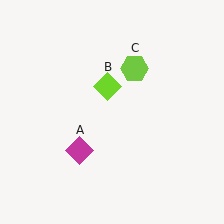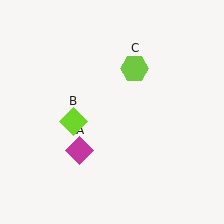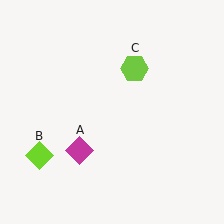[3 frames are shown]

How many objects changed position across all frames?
1 object changed position: lime diamond (object B).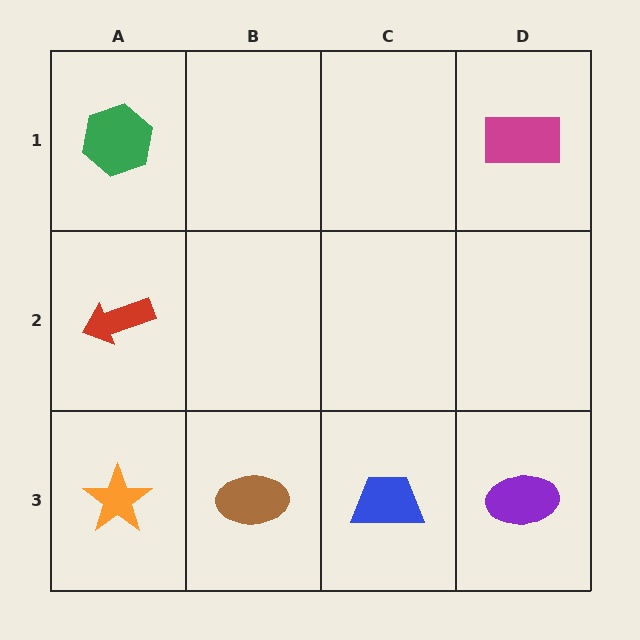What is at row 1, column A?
A green hexagon.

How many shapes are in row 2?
1 shape.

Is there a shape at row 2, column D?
No, that cell is empty.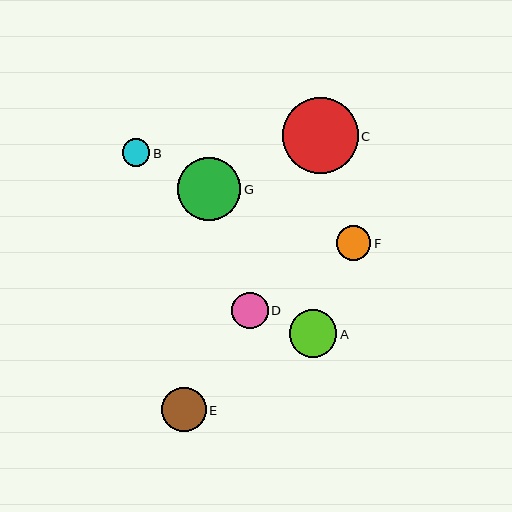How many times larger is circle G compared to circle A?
Circle G is approximately 1.3 times the size of circle A.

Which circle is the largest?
Circle C is the largest with a size of approximately 76 pixels.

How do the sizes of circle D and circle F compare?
Circle D and circle F are approximately the same size.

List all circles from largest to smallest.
From largest to smallest: C, G, A, E, D, F, B.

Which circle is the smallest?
Circle B is the smallest with a size of approximately 27 pixels.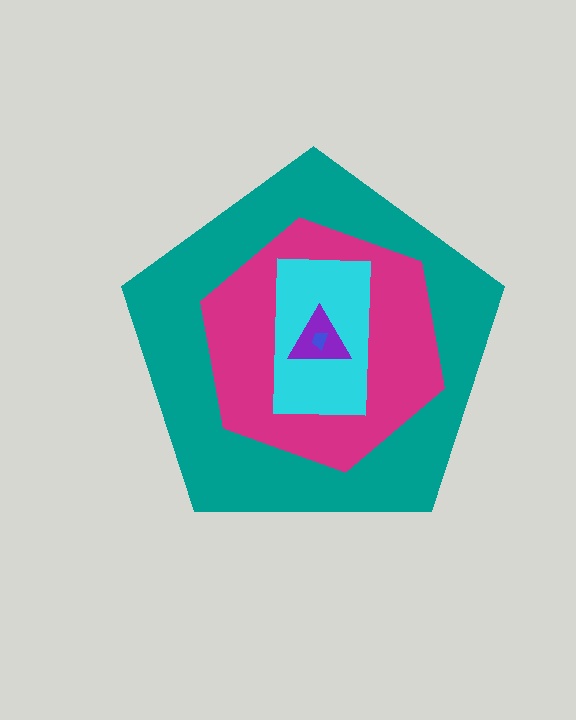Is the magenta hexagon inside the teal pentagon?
Yes.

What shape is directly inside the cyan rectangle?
The purple triangle.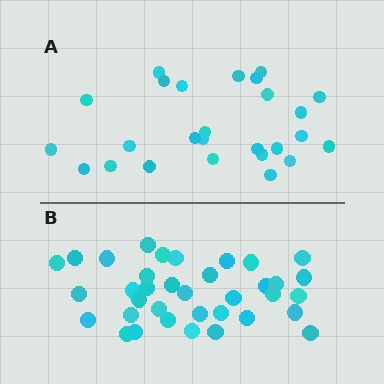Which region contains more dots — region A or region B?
Region B (the bottom region) has more dots.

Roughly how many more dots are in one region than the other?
Region B has roughly 10 or so more dots than region A.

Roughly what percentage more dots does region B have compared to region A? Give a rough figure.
About 40% more.